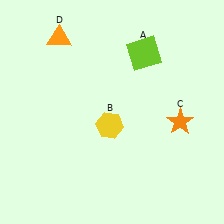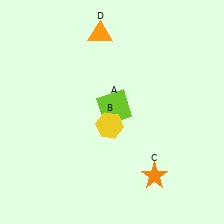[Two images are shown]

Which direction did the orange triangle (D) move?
The orange triangle (D) moved right.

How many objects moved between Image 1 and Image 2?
3 objects moved between the two images.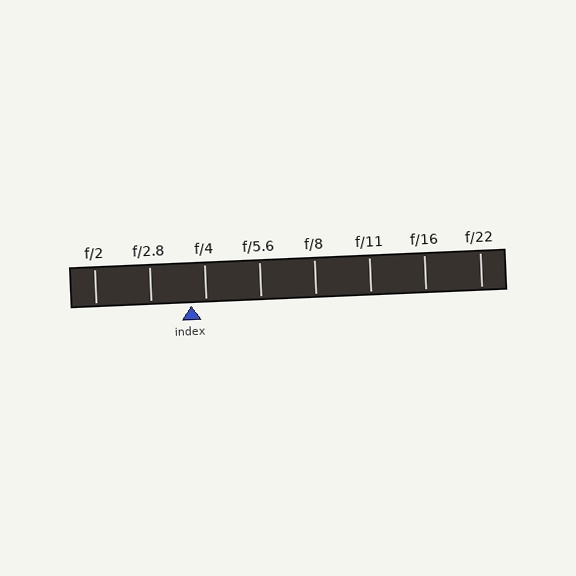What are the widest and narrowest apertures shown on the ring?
The widest aperture shown is f/2 and the narrowest is f/22.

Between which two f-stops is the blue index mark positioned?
The index mark is between f/2.8 and f/4.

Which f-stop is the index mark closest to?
The index mark is closest to f/4.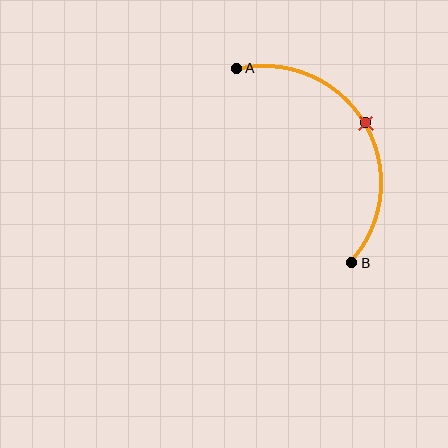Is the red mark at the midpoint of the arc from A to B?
Yes. The red mark lies on the arc at equal arc-length from both A and B — it is the arc midpoint.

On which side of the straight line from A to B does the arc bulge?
The arc bulges to the right of the straight line connecting A and B.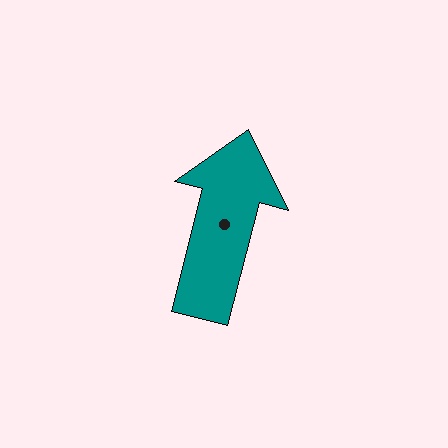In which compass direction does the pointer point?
North.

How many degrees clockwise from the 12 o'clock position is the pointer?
Approximately 14 degrees.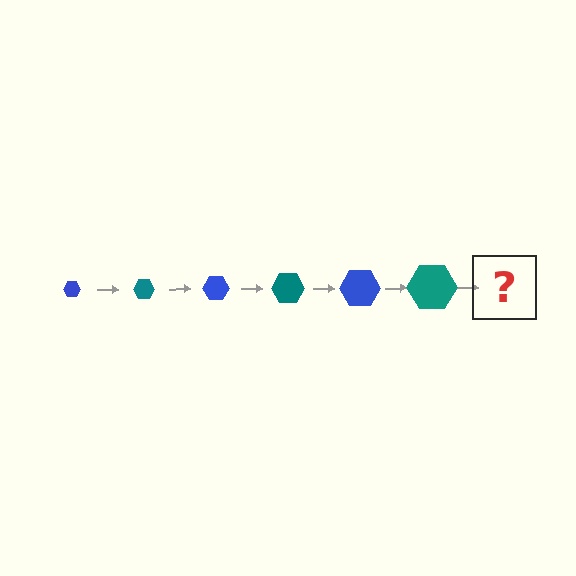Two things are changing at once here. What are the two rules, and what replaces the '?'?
The two rules are that the hexagon grows larger each step and the color cycles through blue and teal. The '?' should be a blue hexagon, larger than the previous one.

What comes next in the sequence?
The next element should be a blue hexagon, larger than the previous one.